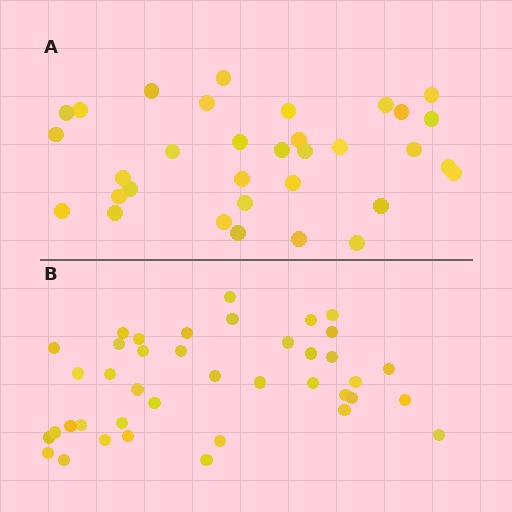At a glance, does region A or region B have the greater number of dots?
Region B (the bottom region) has more dots.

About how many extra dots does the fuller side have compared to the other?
Region B has roughly 8 or so more dots than region A.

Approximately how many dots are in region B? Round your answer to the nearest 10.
About 40 dots.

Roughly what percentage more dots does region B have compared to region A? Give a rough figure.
About 20% more.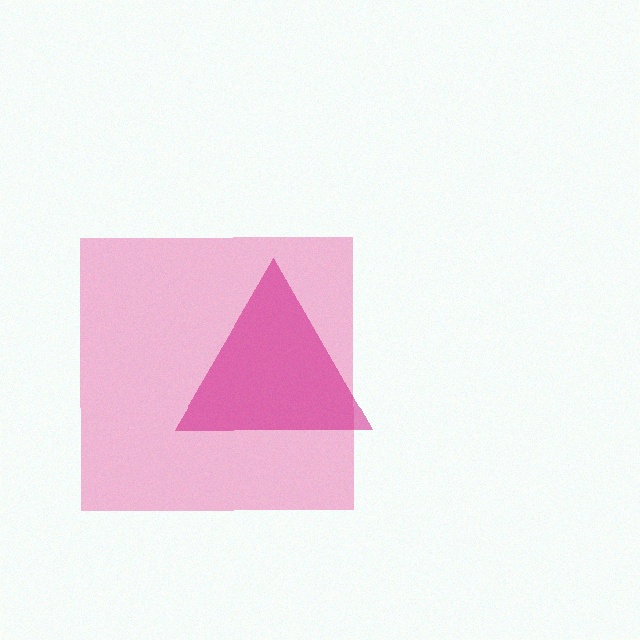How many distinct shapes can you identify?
There are 2 distinct shapes: a pink square, a magenta triangle.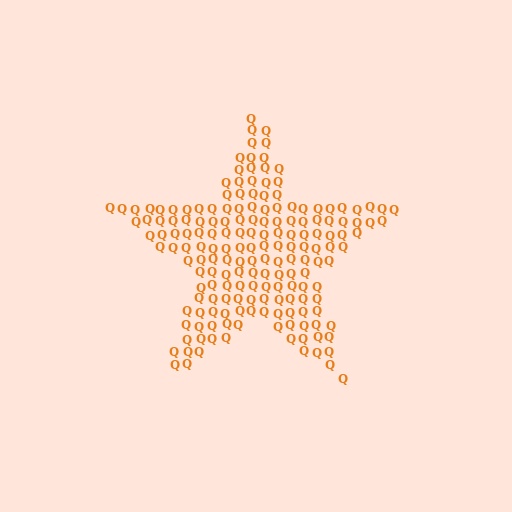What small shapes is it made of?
It is made of small letter Q's.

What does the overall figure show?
The overall figure shows a star.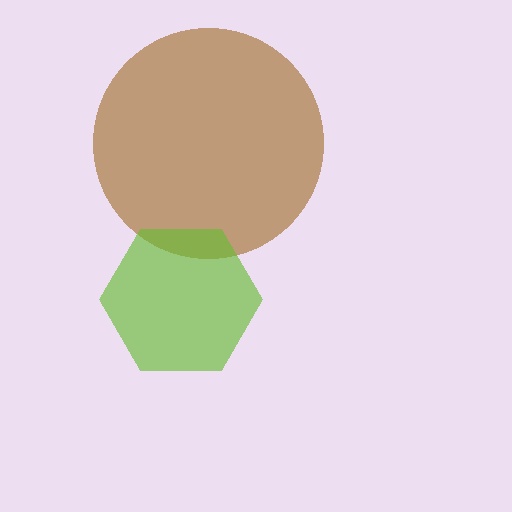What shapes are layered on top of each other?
The layered shapes are: a brown circle, a lime hexagon.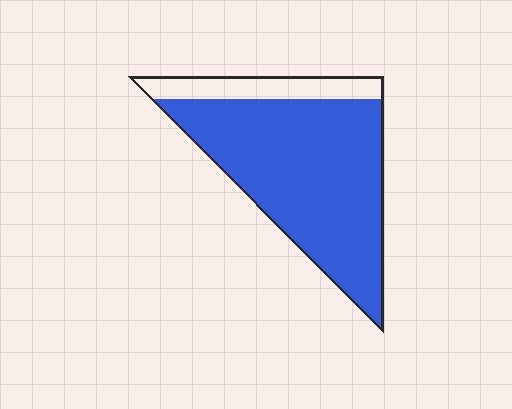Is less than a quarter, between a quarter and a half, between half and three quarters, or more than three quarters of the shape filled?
More than three quarters.